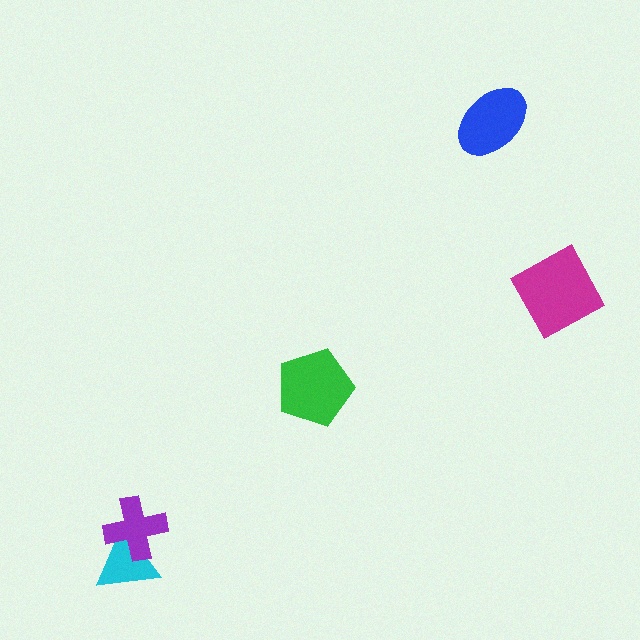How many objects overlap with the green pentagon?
0 objects overlap with the green pentagon.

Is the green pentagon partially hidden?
No, no other shape covers it.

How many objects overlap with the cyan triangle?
1 object overlaps with the cyan triangle.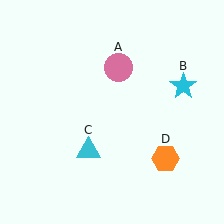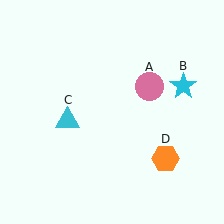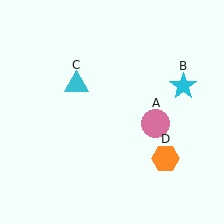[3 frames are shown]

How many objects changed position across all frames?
2 objects changed position: pink circle (object A), cyan triangle (object C).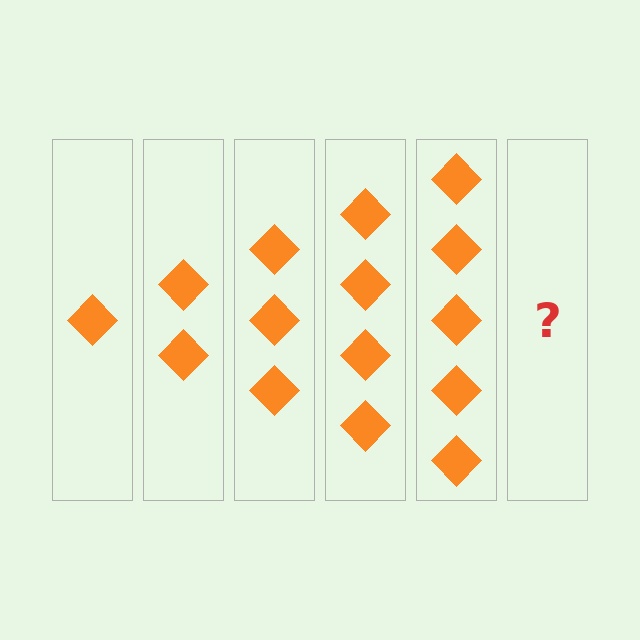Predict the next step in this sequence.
The next step is 6 diamonds.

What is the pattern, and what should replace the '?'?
The pattern is that each step adds one more diamond. The '?' should be 6 diamonds.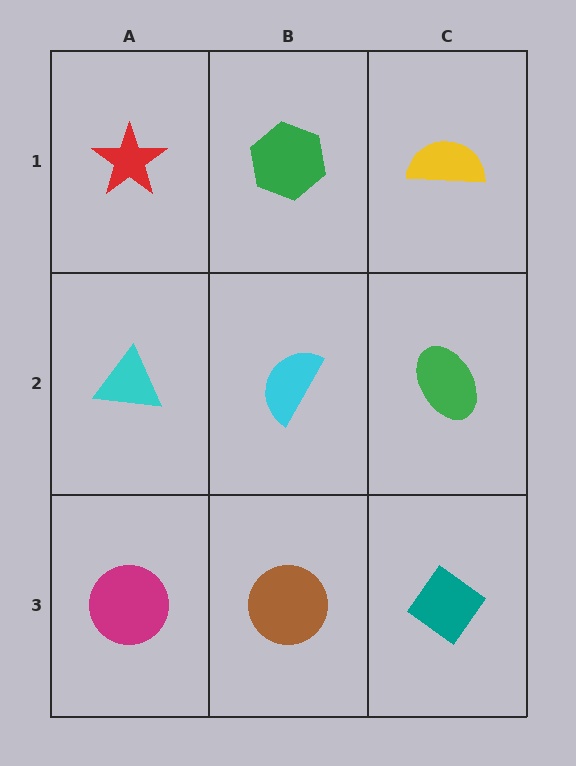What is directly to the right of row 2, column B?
A green ellipse.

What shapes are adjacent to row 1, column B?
A cyan semicircle (row 2, column B), a red star (row 1, column A), a yellow semicircle (row 1, column C).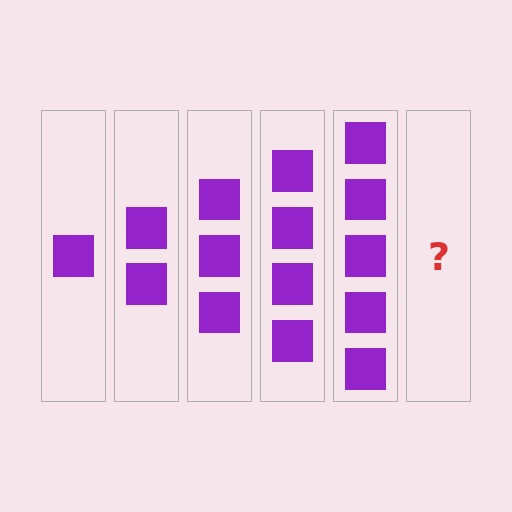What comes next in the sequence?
The next element should be 6 squares.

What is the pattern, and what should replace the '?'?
The pattern is that each step adds one more square. The '?' should be 6 squares.